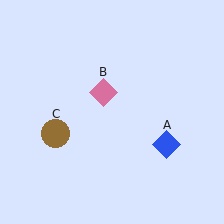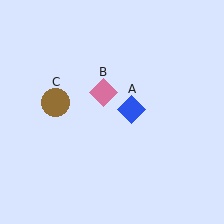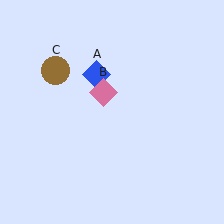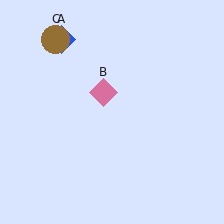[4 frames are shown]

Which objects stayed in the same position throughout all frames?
Pink diamond (object B) remained stationary.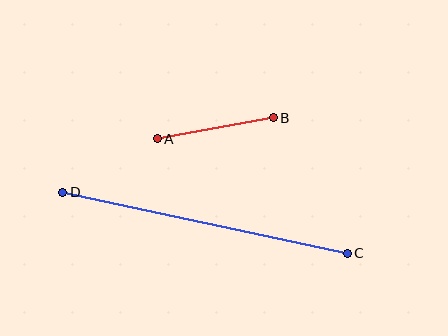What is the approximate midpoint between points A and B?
The midpoint is at approximately (215, 128) pixels.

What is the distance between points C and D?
The distance is approximately 291 pixels.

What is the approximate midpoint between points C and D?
The midpoint is at approximately (205, 223) pixels.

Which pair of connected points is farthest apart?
Points C and D are farthest apart.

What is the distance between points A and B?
The distance is approximately 118 pixels.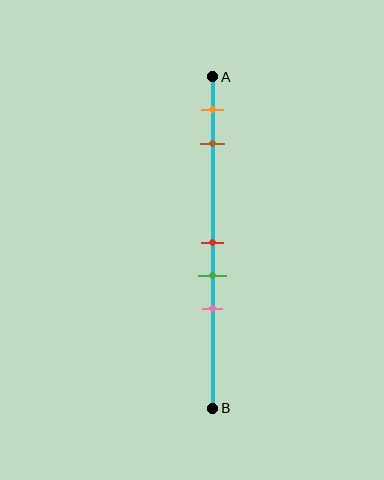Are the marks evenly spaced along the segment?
No, the marks are not evenly spaced.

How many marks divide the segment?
There are 5 marks dividing the segment.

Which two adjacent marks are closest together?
The red and green marks are the closest adjacent pair.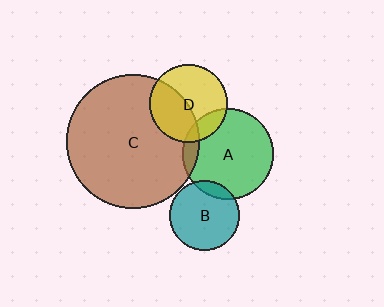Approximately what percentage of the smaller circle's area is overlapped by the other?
Approximately 10%.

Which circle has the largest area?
Circle C (brown).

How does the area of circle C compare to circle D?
Approximately 2.9 times.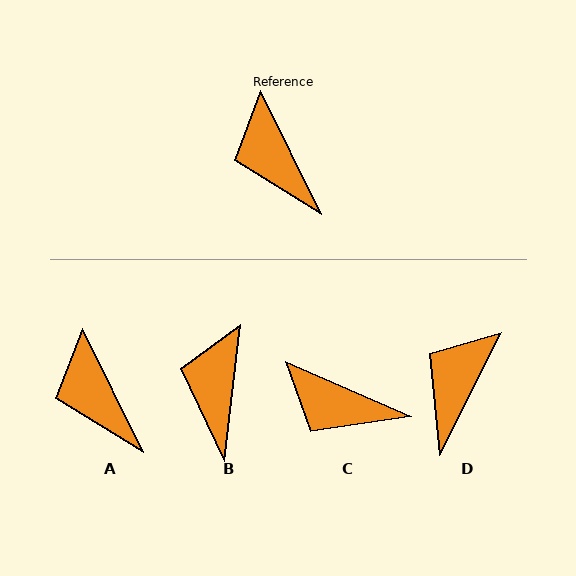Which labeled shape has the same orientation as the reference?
A.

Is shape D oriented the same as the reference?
No, it is off by about 53 degrees.